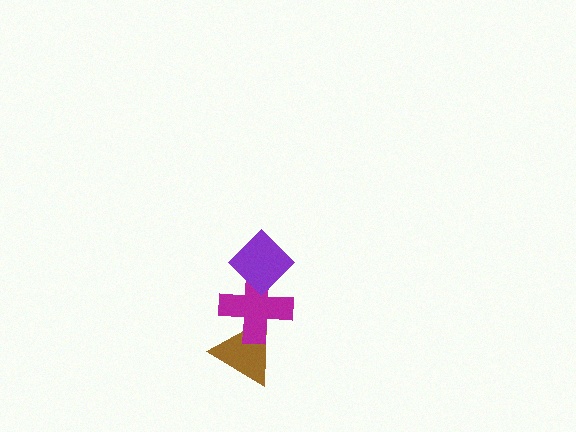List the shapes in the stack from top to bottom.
From top to bottom: the purple diamond, the magenta cross, the brown triangle.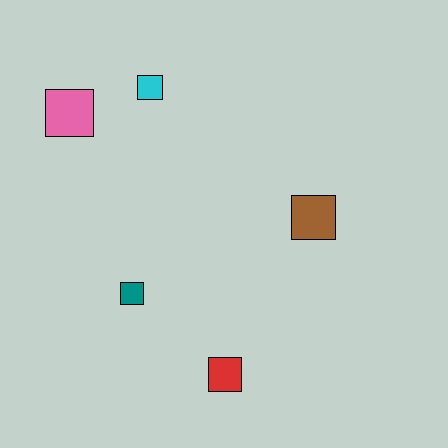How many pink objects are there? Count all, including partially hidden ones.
There is 1 pink object.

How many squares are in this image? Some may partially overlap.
There are 5 squares.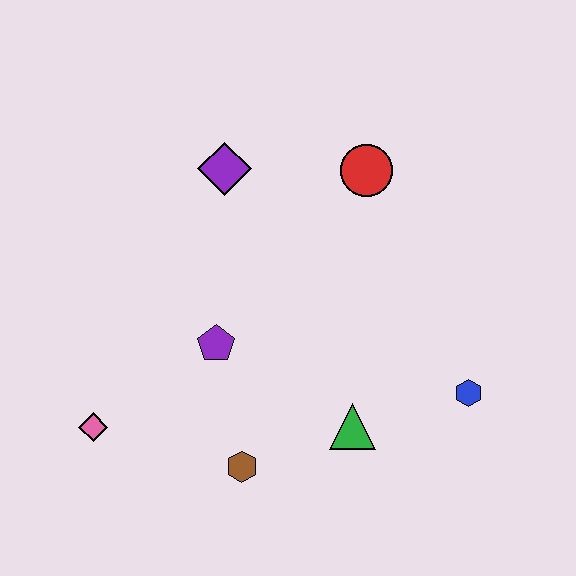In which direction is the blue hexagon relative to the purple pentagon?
The blue hexagon is to the right of the purple pentagon.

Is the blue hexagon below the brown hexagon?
No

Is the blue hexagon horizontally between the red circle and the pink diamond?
No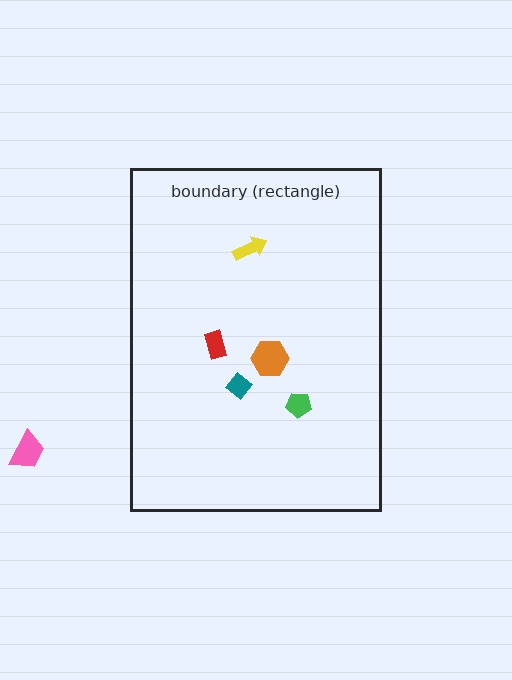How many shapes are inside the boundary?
5 inside, 1 outside.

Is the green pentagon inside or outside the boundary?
Inside.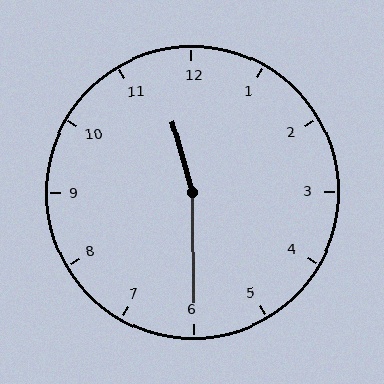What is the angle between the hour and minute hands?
Approximately 165 degrees.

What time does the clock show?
11:30.